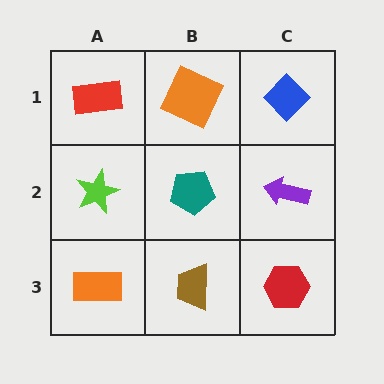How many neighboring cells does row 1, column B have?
3.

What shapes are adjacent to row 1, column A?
A lime star (row 2, column A), an orange square (row 1, column B).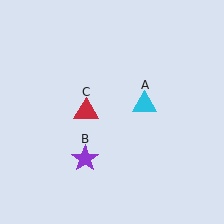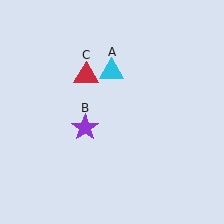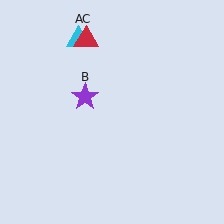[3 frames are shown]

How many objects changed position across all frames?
3 objects changed position: cyan triangle (object A), purple star (object B), red triangle (object C).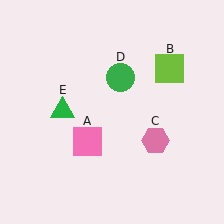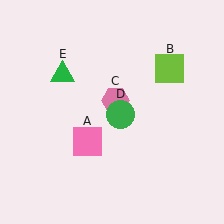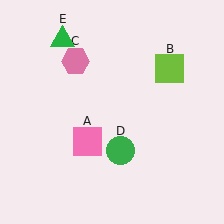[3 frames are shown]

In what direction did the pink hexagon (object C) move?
The pink hexagon (object C) moved up and to the left.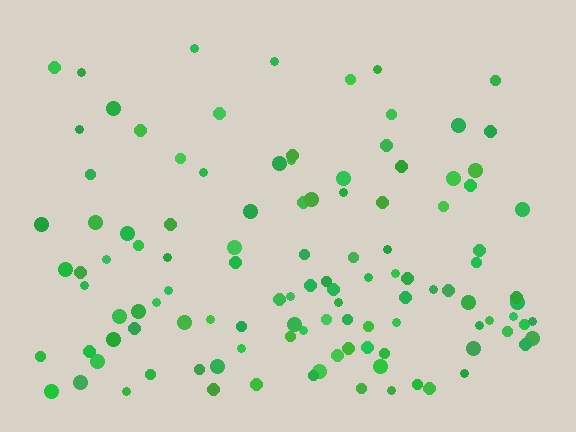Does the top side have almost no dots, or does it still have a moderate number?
Still a moderate number, just noticeably fewer than the bottom.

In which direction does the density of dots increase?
From top to bottom, with the bottom side densest.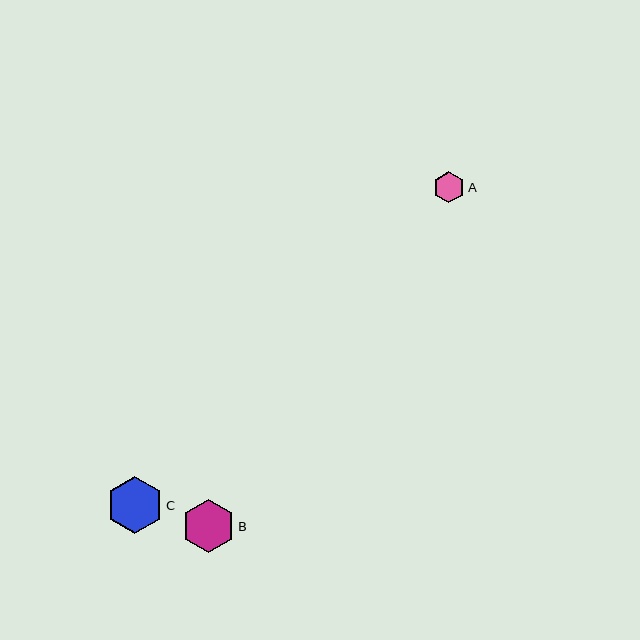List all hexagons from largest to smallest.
From largest to smallest: C, B, A.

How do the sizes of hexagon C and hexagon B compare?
Hexagon C and hexagon B are approximately the same size.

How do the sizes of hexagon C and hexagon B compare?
Hexagon C and hexagon B are approximately the same size.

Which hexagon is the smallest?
Hexagon A is the smallest with a size of approximately 31 pixels.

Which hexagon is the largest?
Hexagon C is the largest with a size of approximately 57 pixels.